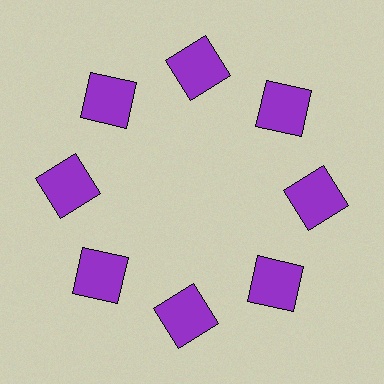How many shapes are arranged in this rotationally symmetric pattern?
There are 8 shapes, arranged in 8 groups of 1.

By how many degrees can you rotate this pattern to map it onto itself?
The pattern maps onto itself every 45 degrees of rotation.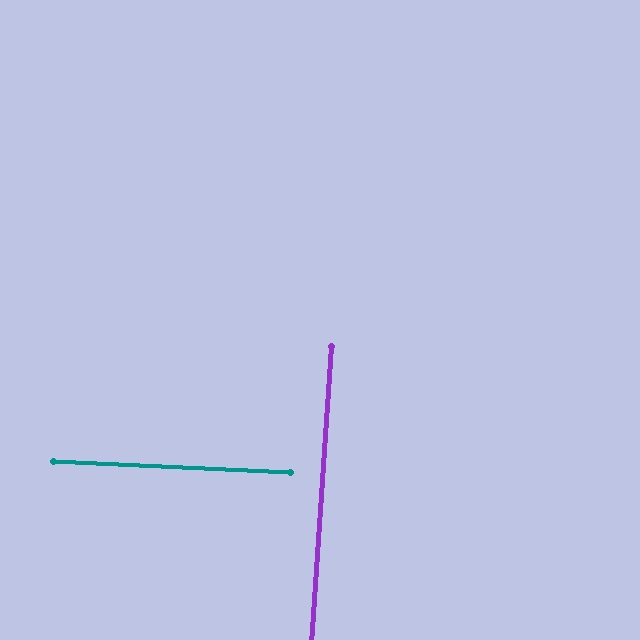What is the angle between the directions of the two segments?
Approximately 89 degrees.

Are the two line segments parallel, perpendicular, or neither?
Perpendicular — they meet at approximately 89°.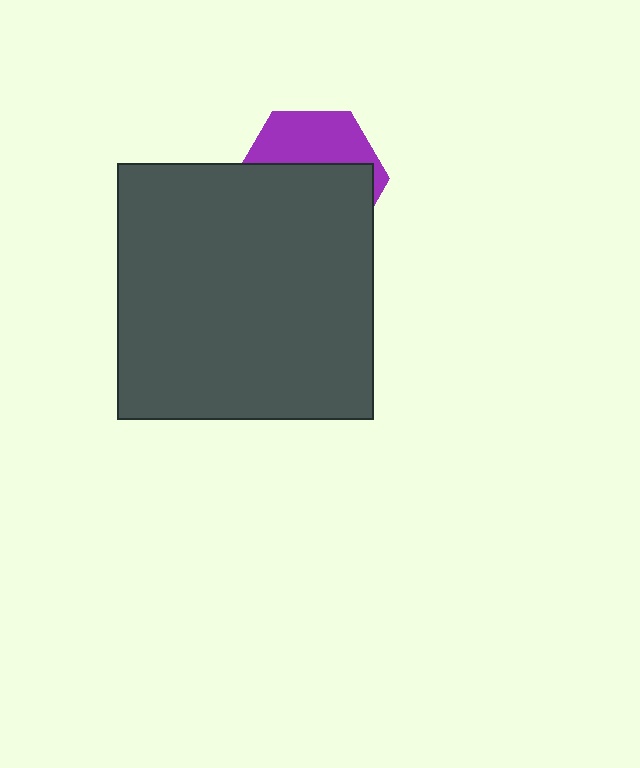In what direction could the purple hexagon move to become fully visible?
The purple hexagon could move up. That would shift it out from behind the dark gray square entirely.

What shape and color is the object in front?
The object in front is a dark gray square.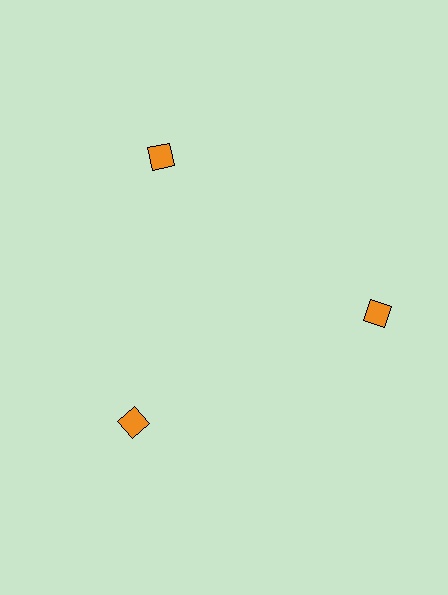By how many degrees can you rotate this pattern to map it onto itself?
The pattern maps onto itself every 120 degrees of rotation.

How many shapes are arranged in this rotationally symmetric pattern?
There are 3 shapes, arranged in 3 groups of 1.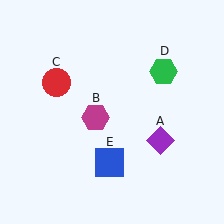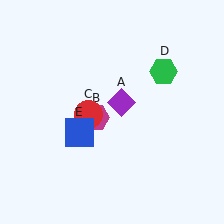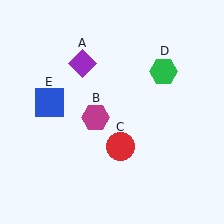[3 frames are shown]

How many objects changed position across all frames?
3 objects changed position: purple diamond (object A), red circle (object C), blue square (object E).